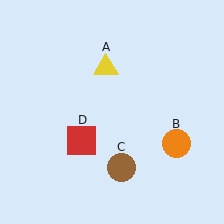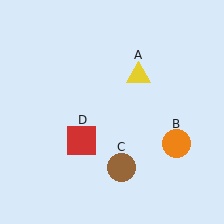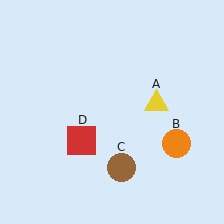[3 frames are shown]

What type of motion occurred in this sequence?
The yellow triangle (object A) rotated clockwise around the center of the scene.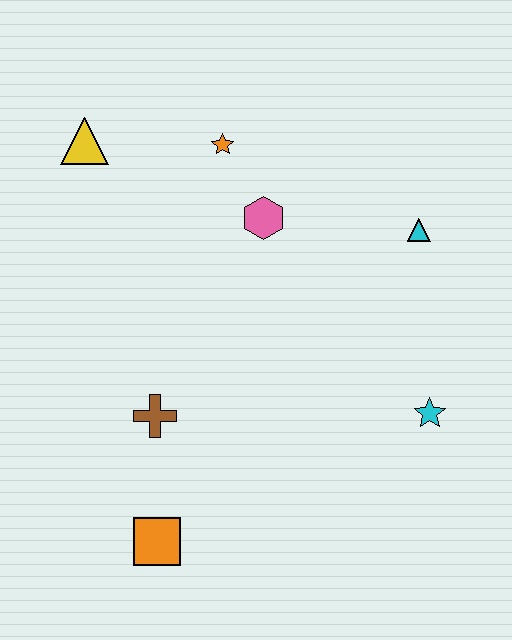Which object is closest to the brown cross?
The orange square is closest to the brown cross.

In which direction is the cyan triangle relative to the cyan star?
The cyan triangle is above the cyan star.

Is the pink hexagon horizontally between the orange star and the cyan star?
Yes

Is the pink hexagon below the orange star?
Yes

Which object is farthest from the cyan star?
The yellow triangle is farthest from the cyan star.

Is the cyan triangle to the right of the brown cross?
Yes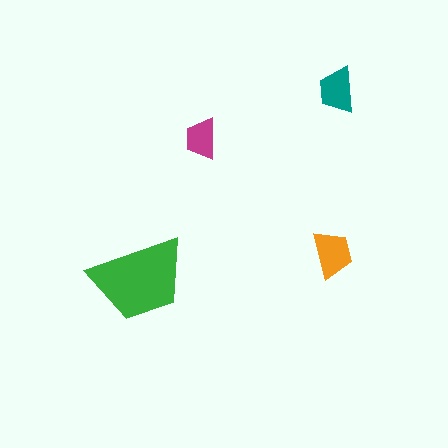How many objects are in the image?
There are 4 objects in the image.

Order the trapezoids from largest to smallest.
the green one, the orange one, the teal one, the magenta one.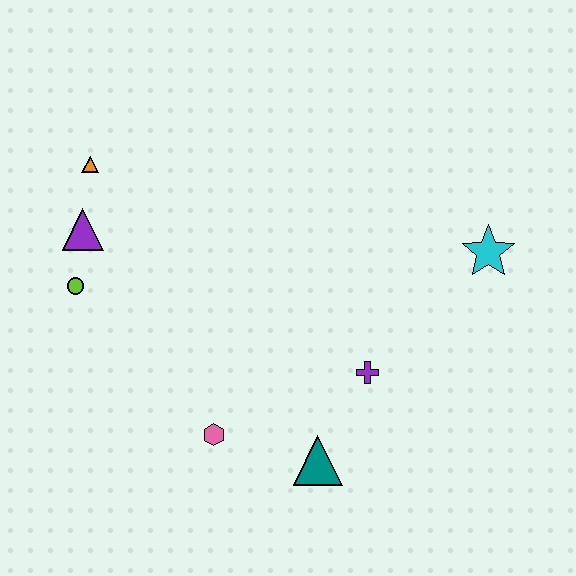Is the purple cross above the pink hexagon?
Yes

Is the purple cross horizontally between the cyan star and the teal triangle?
Yes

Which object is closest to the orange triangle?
The purple triangle is closest to the orange triangle.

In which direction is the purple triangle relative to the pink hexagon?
The purple triangle is above the pink hexagon.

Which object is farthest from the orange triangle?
The cyan star is farthest from the orange triangle.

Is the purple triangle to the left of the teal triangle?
Yes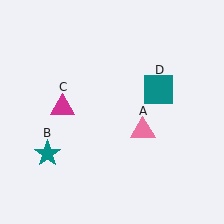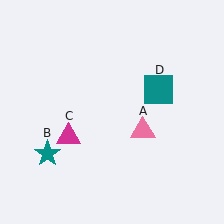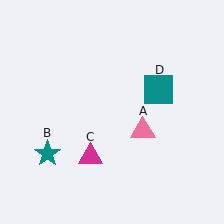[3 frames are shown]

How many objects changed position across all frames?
1 object changed position: magenta triangle (object C).